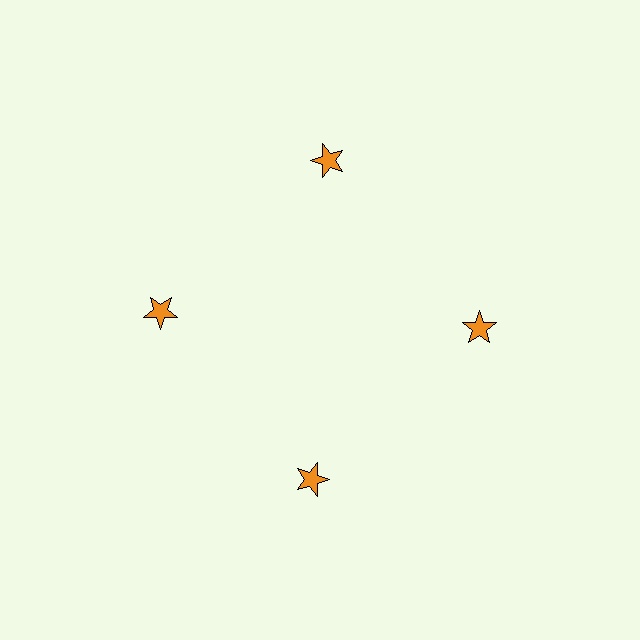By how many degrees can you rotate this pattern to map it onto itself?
The pattern maps onto itself every 90 degrees of rotation.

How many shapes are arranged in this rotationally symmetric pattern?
There are 4 shapes, arranged in 4 groups of 1.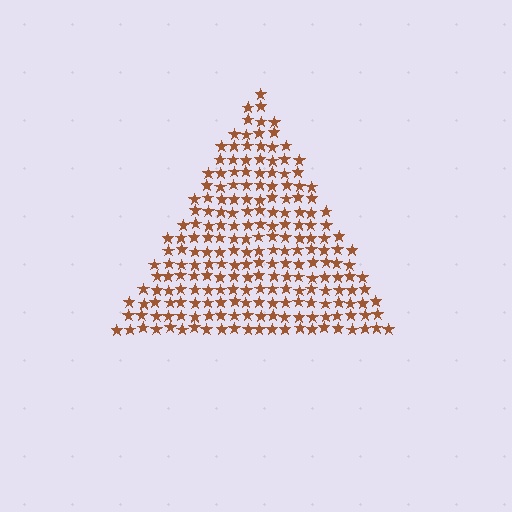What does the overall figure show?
The overall figure shows a triangle.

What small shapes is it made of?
It is made of small stars.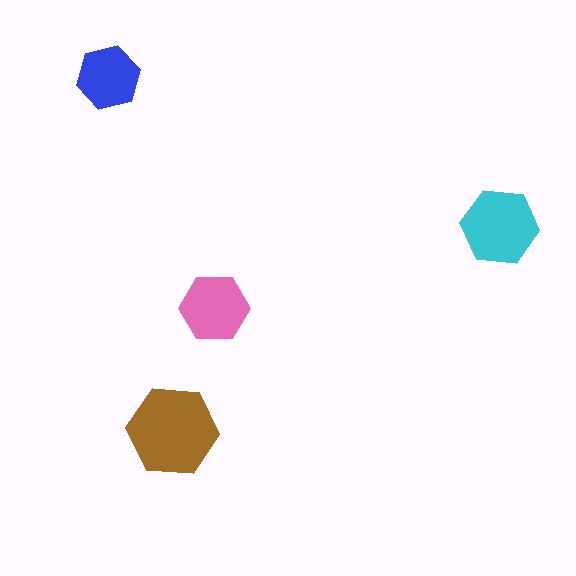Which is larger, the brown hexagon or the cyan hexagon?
The brown one.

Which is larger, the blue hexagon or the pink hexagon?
The pink one.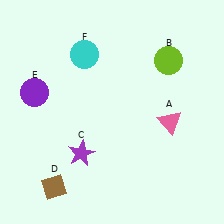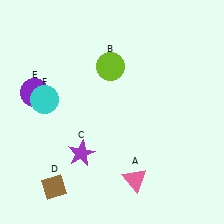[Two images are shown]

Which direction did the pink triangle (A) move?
The pink triangle (A) moved down.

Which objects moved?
The objects that moved are: the pink triangle (A), the lime circle (B), the cyan circle (F).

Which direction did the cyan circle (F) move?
The cyan circle (F) moved down.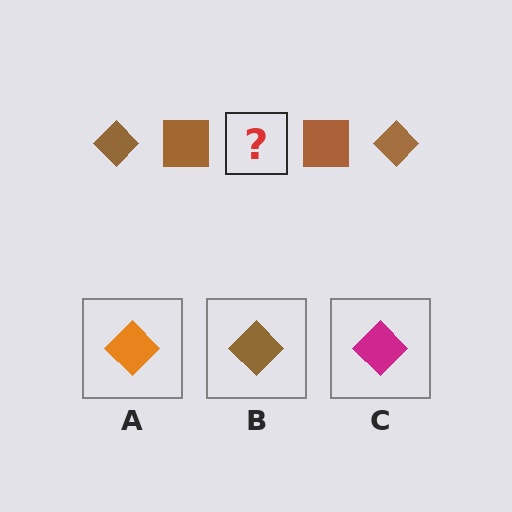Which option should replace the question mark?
Option B.